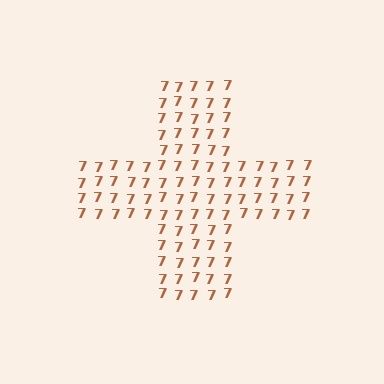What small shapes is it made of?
It is made of small digit 7's.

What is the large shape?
The large shape is a cross.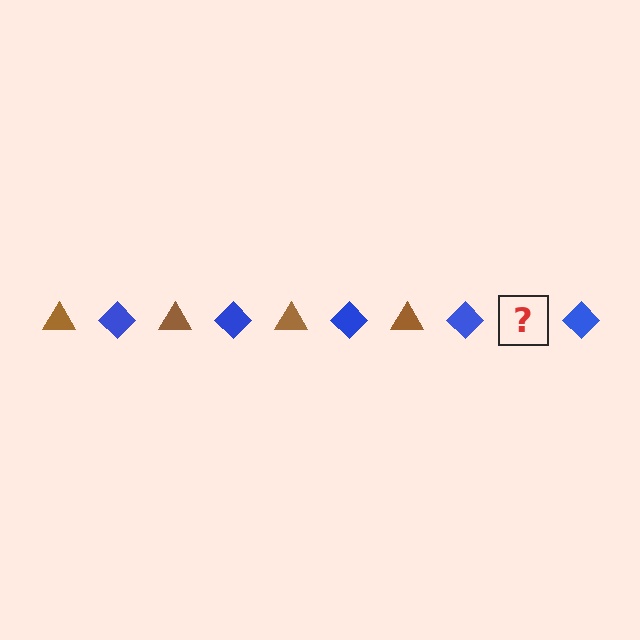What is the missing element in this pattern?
The missing element is a brown triangle.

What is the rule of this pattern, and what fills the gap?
The rule is that the pattern alternates between brown triangle and blue diamond. The gap should be filled with a brown triangle.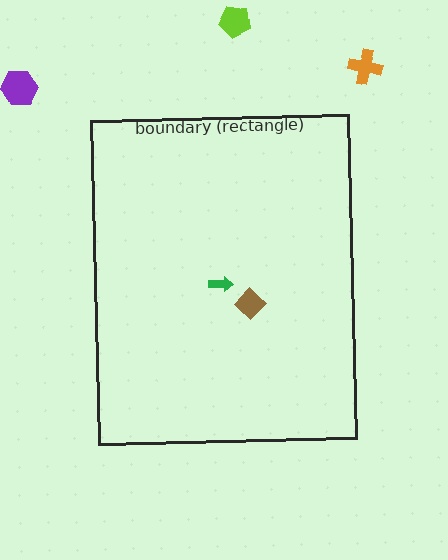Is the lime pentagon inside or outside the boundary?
Outside.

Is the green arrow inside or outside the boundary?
Inside.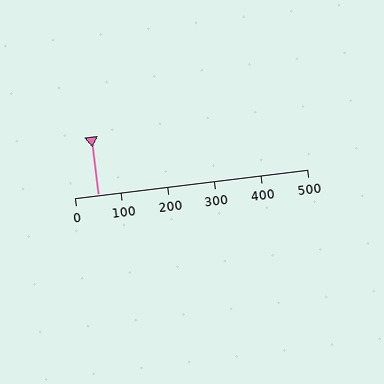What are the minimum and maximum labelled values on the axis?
The axis runs from 0 to 500.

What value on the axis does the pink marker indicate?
The marker indicates approximately 50.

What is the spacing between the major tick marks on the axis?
The major ticks are spaced 100 apart.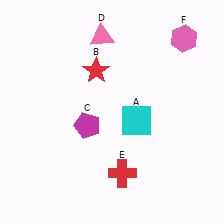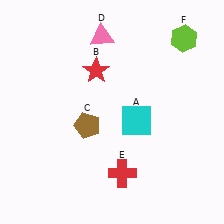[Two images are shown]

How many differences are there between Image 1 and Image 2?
There are 2 differences between the two images.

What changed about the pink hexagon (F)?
In Image 1, F is pink. In Image 2, it changed to lime.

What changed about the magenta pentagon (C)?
In Image 1, C is magenta. In Image 2, it changed to brown.